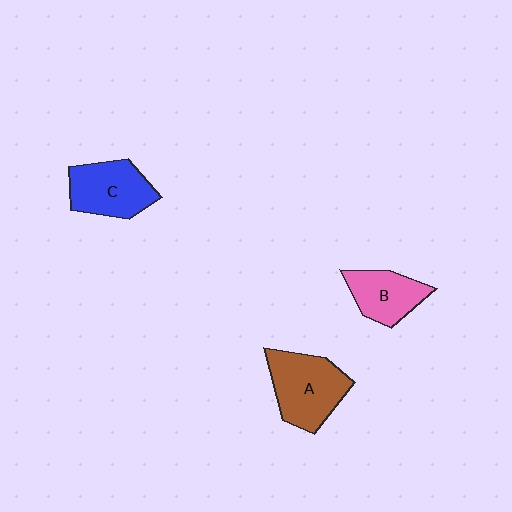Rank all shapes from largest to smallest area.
From largest to smallest: A (brown), C (blue), B (pink).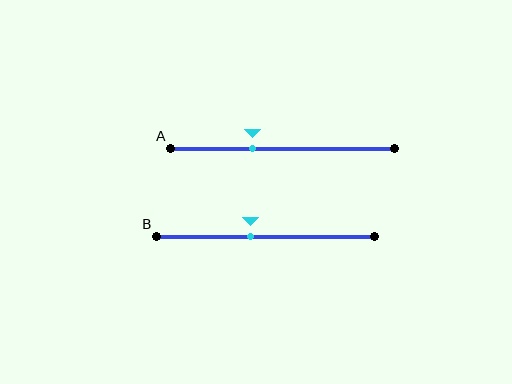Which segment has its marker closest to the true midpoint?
Segment B has its marker closest to the true midpoint.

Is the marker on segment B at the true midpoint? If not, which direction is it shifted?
No, the marker on segment B is shifted to the left by about 7% of the segment length.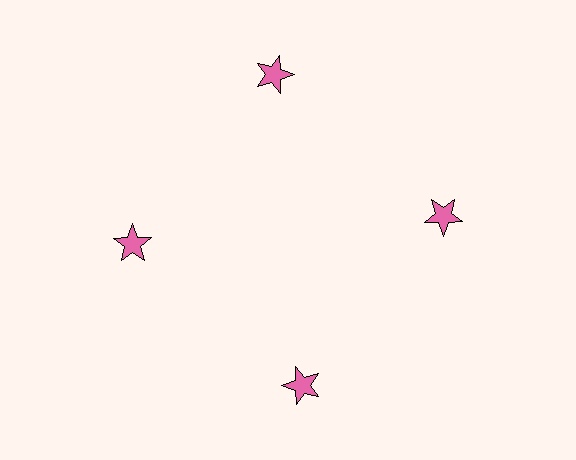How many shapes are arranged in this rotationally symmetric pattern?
There are 4 shapes, arranged in 4 groups of 1.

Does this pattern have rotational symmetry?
Yes, this pattern has 4-fold rotational symmetry. It looks the same after rotating 90 degrees around the center.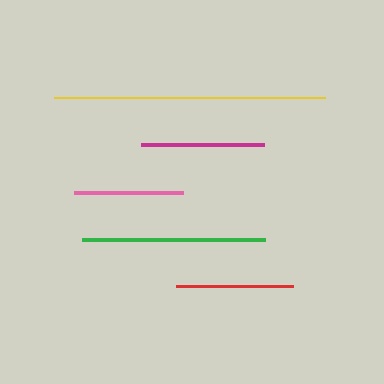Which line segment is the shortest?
The pink line is the shortest at approximately 109 pixels.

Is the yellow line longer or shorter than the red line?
The yellow line is longer than the red line.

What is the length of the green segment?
The green segment is approximately 183 pixels long.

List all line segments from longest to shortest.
From longest to shortest: yellow, green, magenta, red, pink.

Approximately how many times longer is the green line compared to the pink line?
The green line is approximately 1.7 times the length of the pink line.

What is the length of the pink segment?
The pink segment is approximately 109 pixels long.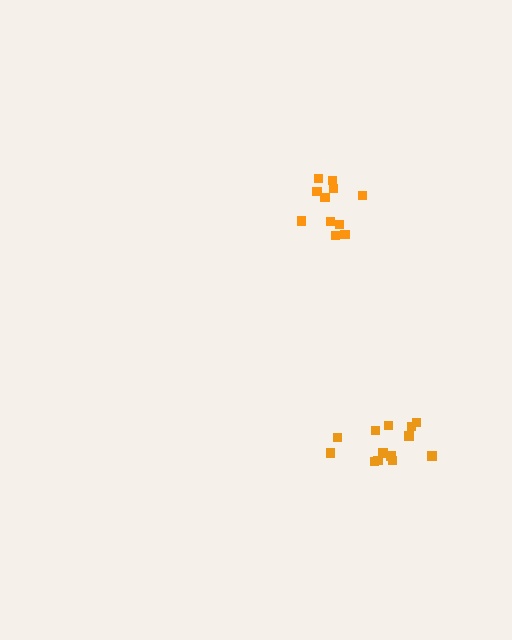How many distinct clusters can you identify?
There are 2 distinct clusters.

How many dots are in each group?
Group 1: 11 dots, Group 2: 13 dots (24 total).